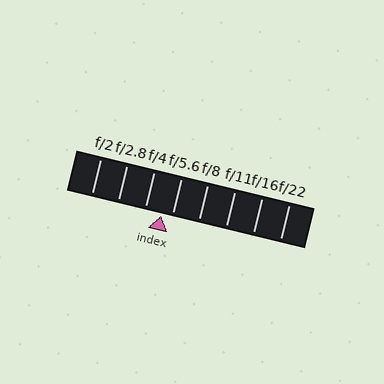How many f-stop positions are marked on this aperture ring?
There are 8 f-stop positions marked.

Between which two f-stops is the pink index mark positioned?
The index mark is between f/4 and f/5.6.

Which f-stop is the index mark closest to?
The index mark is closest to f/5.6.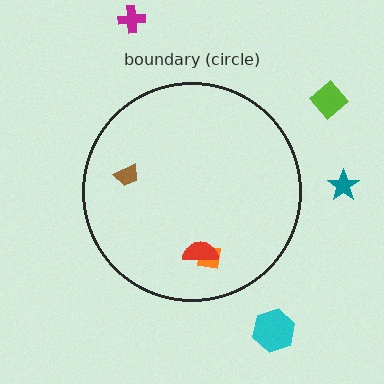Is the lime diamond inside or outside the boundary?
Outside.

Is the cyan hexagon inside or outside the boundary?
Outside.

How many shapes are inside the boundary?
3 inside, 4 outside.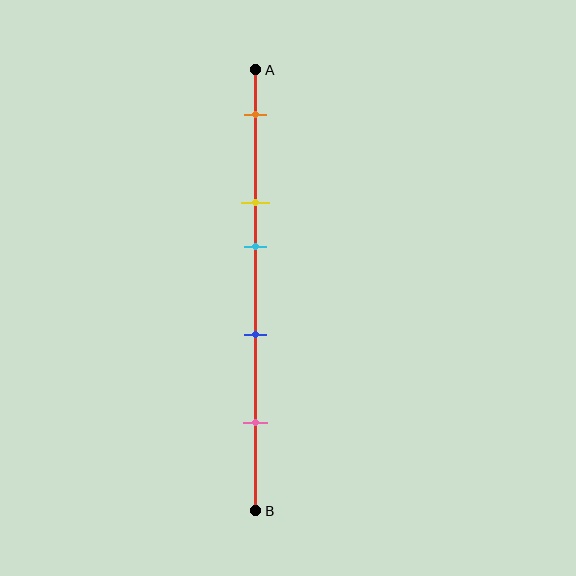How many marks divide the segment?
There are 5 marks dividing the segment.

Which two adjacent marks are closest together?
The yellow and cyan marks are the closest adjacent pair.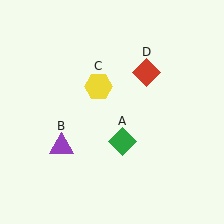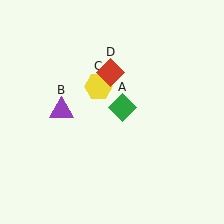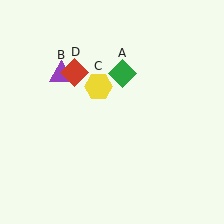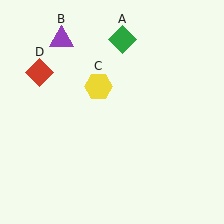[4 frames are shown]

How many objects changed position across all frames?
3 objects changed position: green diamond (object A), purple triangle (object B), red diamond (object D).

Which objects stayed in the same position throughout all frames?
Yellow hexagon (object C) remained stationary.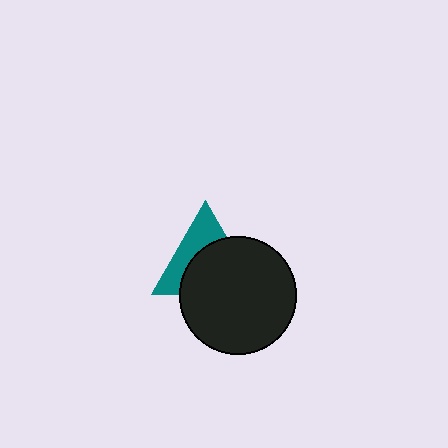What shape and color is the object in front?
The object in front is a black circle.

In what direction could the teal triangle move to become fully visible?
The teal triangle could move up. That would shift it out from behind the black circle entirely.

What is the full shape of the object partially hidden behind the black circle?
The partially hidden object is a teal triangle.